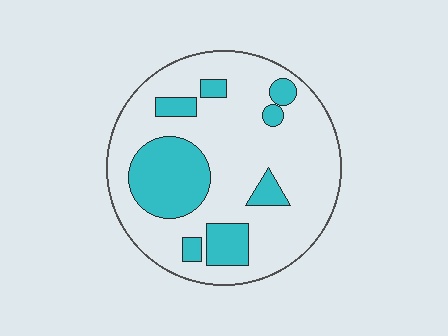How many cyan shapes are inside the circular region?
8.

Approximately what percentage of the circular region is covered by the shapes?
Approximately 25%.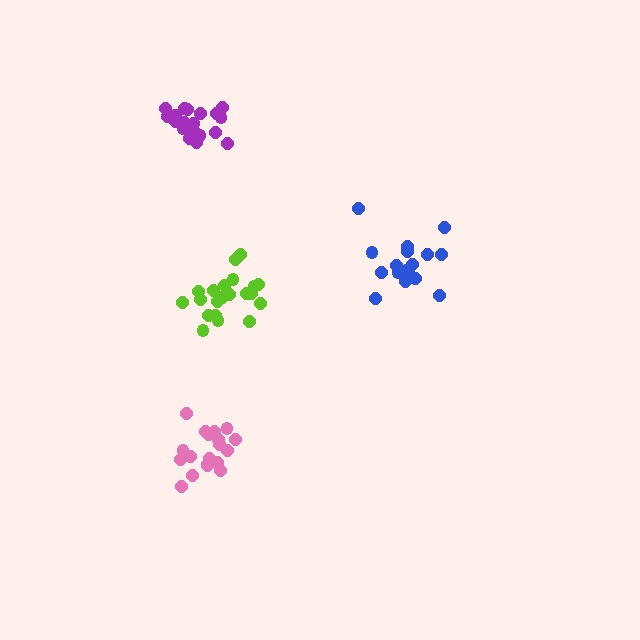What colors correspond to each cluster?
The clusters are colored: blue, pink, lime, purple.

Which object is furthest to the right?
The blue cluster is rightmost.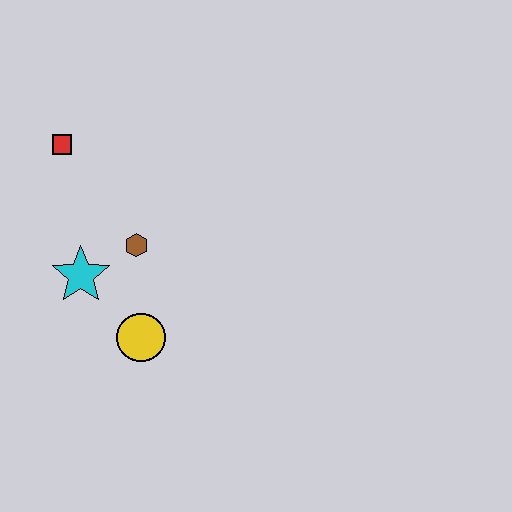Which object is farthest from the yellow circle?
The red square is farthest from the yellow circle.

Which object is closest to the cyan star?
The brown hexagon is closest to the cyan star.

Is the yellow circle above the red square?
No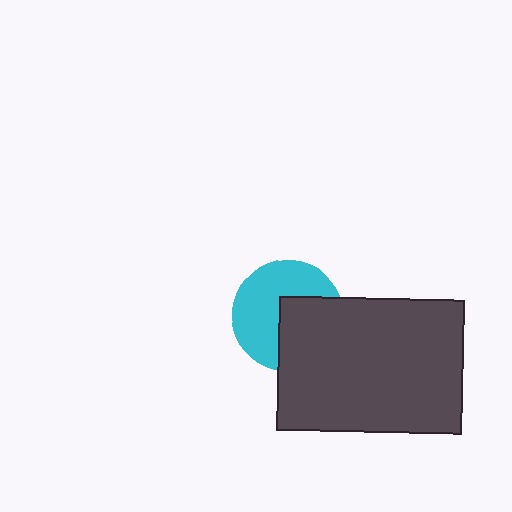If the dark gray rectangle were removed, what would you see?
You would see the complete cyan circle.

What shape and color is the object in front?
The object in front is a dark gray rectangle.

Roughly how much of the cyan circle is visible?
About half of it is visible (roughly 57%).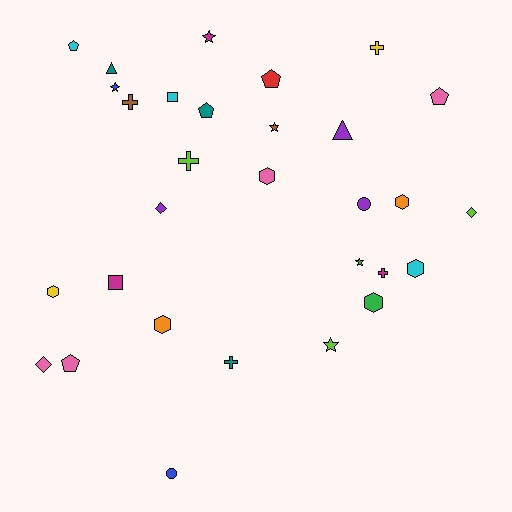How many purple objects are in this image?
There are 3 purple objects.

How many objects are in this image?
There are 30 objects.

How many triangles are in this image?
There are 2 triangles.